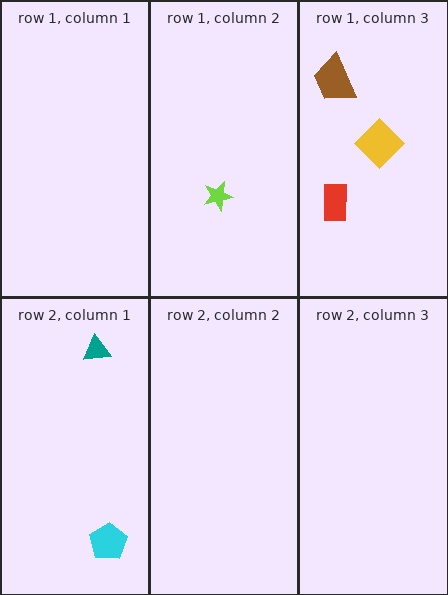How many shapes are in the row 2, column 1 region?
2.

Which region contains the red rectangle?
The row 1, column 3 region.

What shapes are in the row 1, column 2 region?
The lime star.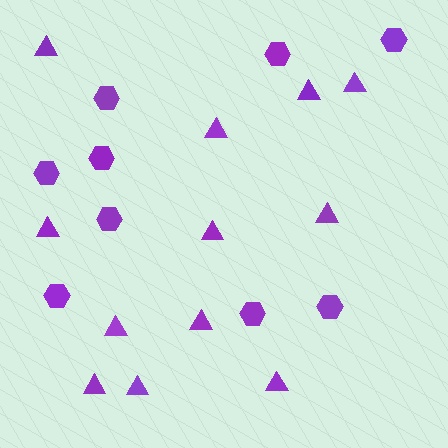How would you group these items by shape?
There are 2 groups: one group of hexagons (9) and one group of triangles (12).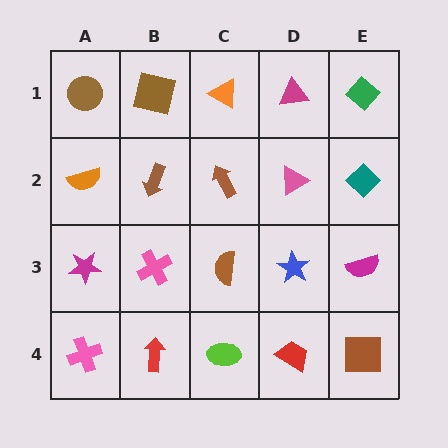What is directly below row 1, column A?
An orange semicircle.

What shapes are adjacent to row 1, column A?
An orange semicircle (row 2, column A), a brown square (row 1, column B).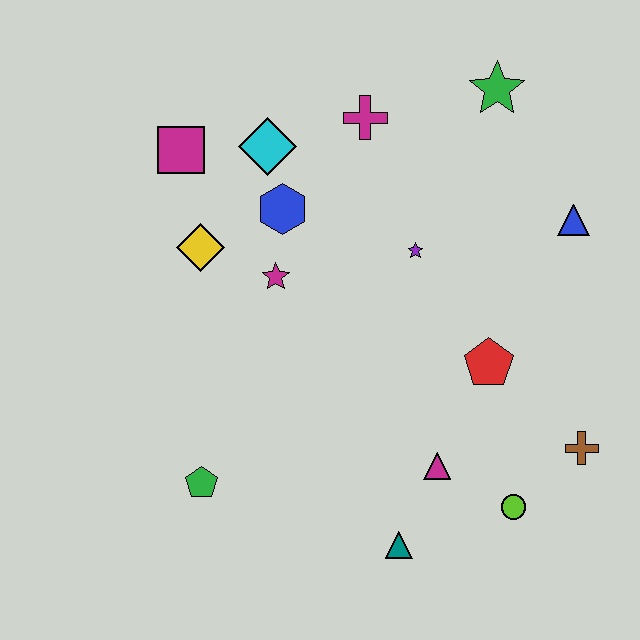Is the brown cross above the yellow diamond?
No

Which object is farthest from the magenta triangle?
The magenta square is farthest from the magenta triangle.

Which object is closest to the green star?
The magenta cross is closest to the green star.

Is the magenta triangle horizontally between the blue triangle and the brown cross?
No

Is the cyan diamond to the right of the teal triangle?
No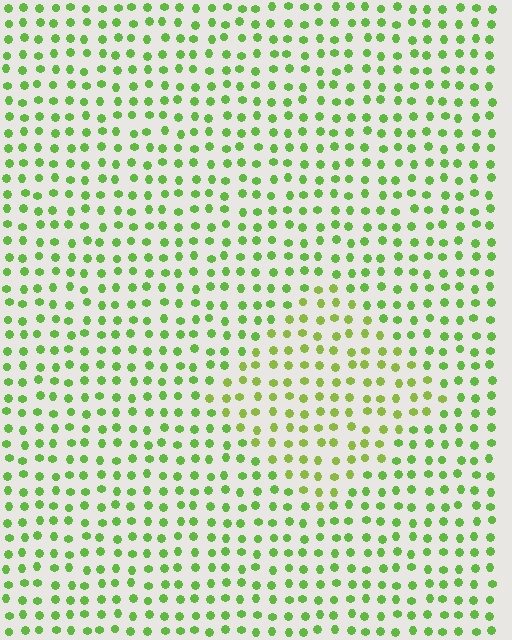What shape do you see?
I see a diamond.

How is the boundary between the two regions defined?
The boundary is defined purely by a slight shift in hue (about 21 degrees). Spacing, size, and orientation are identical on both sides.